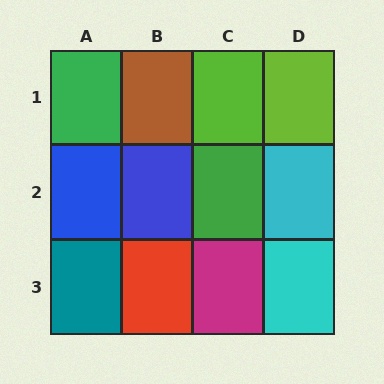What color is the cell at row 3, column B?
Red.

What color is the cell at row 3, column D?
Cyan.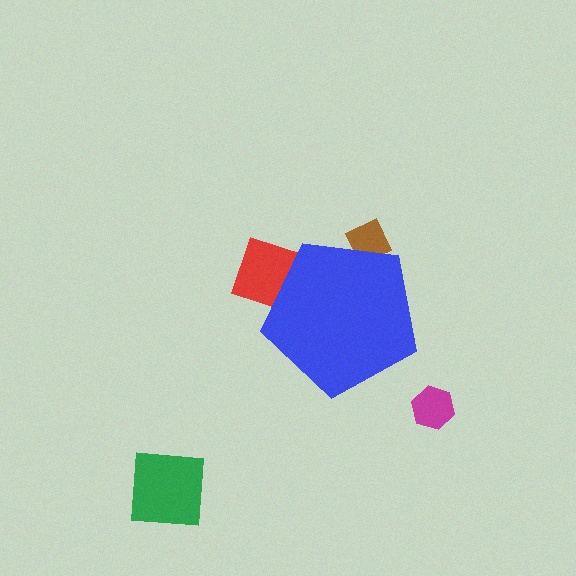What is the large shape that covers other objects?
A blue pentagon.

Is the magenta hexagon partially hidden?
No, the magenta hexagon is fully visible.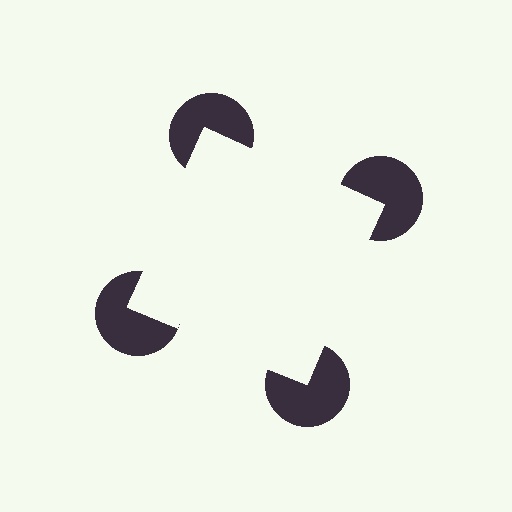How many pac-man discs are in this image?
There are 4 — one at each vertex of the illusory square.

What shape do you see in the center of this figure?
An illusory square — its edges are inferred from the aligned wedge cuts in the pac-man discs, not physically drawn.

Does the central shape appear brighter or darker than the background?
It typically appears slightly brighter than the background, even though no actual brightness change is drawn.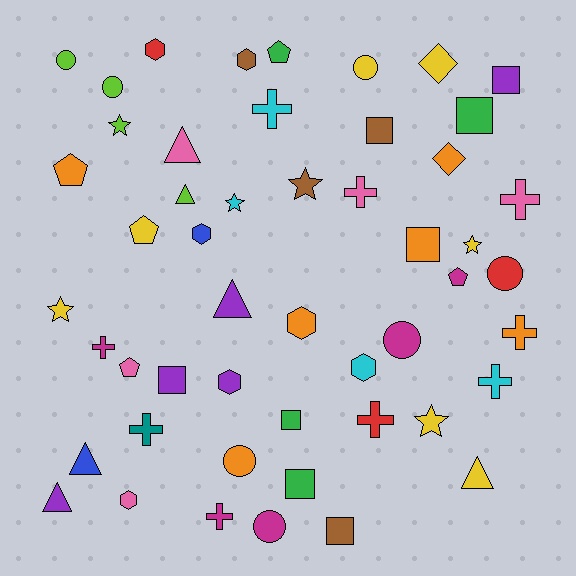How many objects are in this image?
There are 50 objects.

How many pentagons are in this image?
There are 5 pentagons.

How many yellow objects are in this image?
There are 7 yellow objects.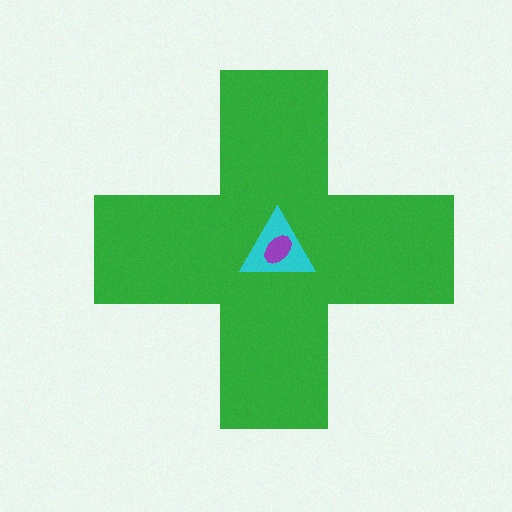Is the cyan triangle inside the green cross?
Yes.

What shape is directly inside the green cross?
The cyan triangle.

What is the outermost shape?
The green cross.